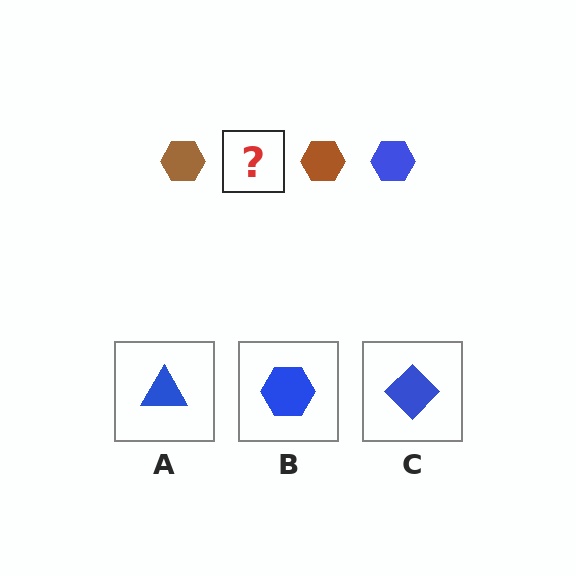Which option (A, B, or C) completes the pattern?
B.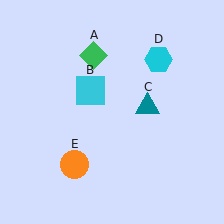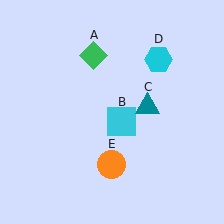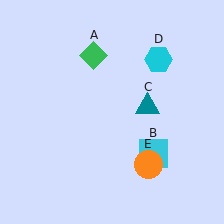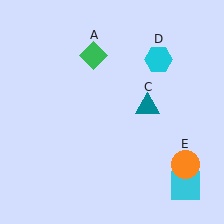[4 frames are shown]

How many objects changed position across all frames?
2 objects changed position: cyan square (object B), orange circle (object E).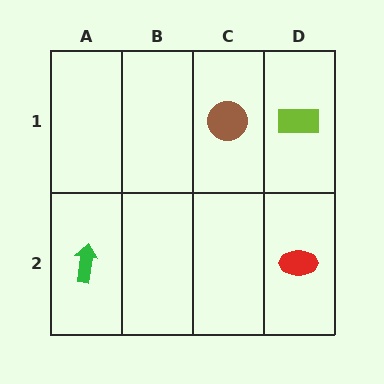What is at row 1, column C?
A brown circle.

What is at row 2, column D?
A red ellipse.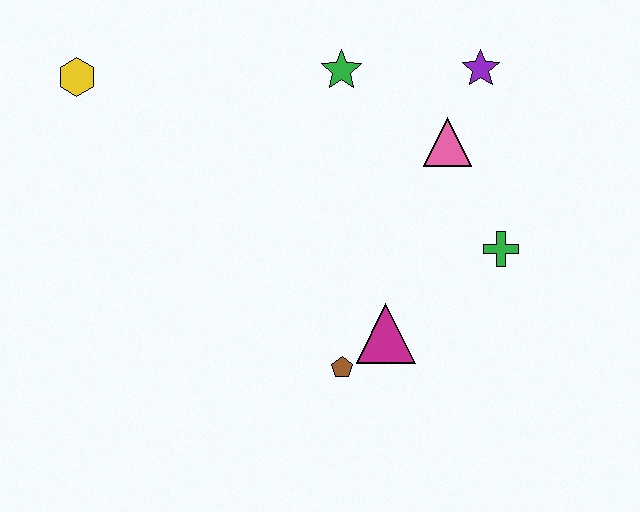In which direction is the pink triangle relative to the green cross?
The pink triangle is above the green cross.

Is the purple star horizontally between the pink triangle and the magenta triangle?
No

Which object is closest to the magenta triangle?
The brown pentagon is closest to the magenta triangle.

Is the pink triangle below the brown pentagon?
No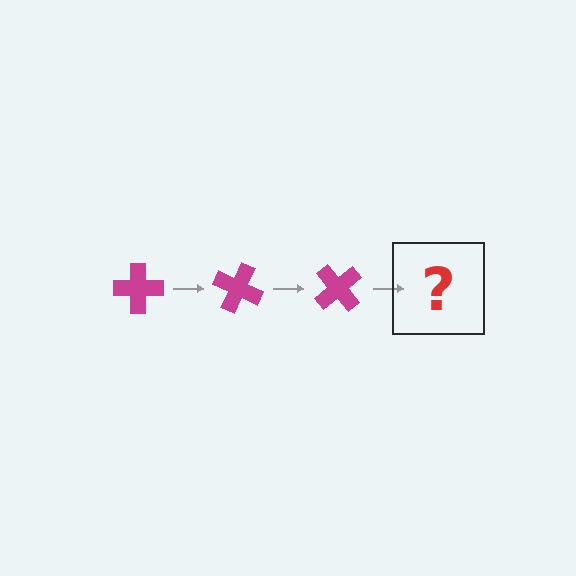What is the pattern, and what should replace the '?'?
The pattern is that the cross rotates 25 degrees each step. The '?' should be a magenta cross rotated 75 degrees.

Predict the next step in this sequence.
The next step is a magenta cross rotated 75 degrees.